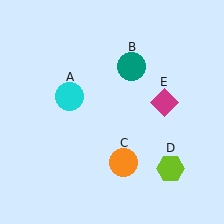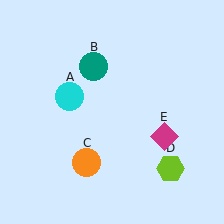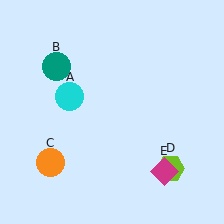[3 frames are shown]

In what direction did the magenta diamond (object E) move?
The magenta diamond (object E) moved down.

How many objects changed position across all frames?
3 objects changed position: teal circle (object B), orange circle (object C), magenta diamond (object E).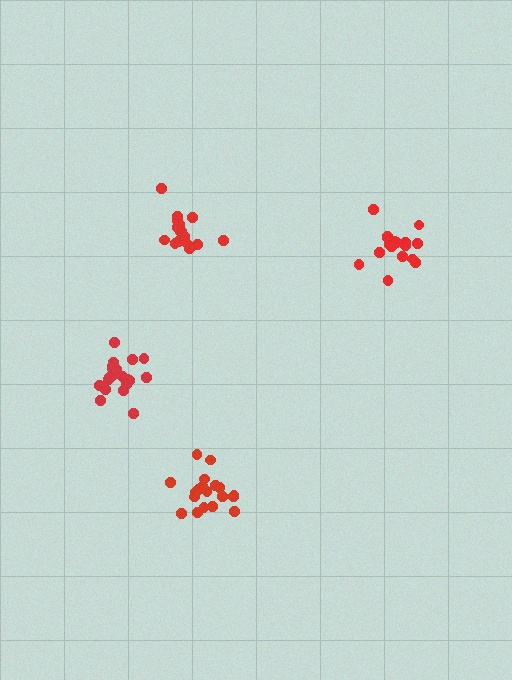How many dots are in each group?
Group 1: 16 dots, Group 2: 19 dots, Group 3: 18 dots, Group 4: 21 dots (74 total).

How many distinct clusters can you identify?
There are 4 distinct clusters.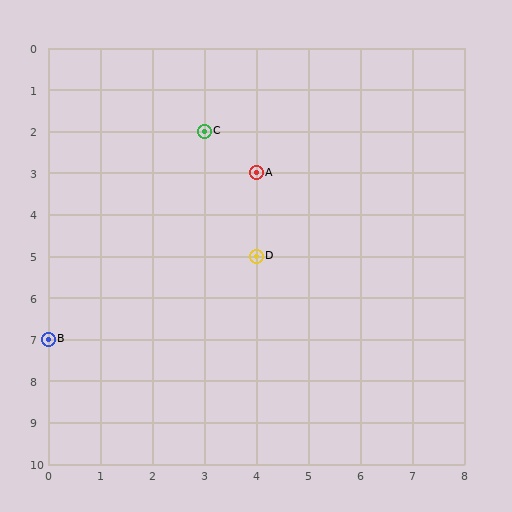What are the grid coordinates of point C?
Point C is at grid coordinates (3, 2).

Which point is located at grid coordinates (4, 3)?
Point A is at (4, 3).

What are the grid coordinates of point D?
Point D is at grid coordinates (4, 5).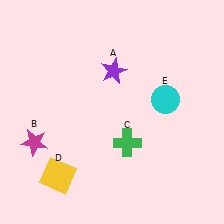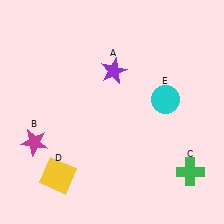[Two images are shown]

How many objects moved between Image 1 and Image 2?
1 object moved between the two images.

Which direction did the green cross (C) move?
The green cross (C) moved right.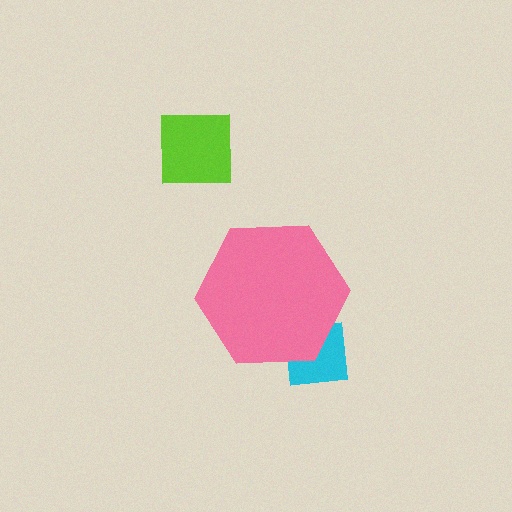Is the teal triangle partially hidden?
Yes, the teal triangle is partially hidden behind the pink hexagon.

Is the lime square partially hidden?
No, the lime square is fully visible.